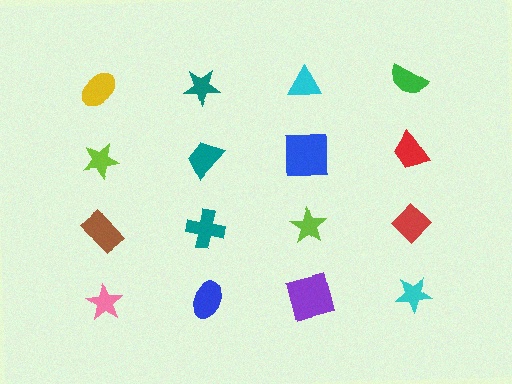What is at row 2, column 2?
A teal trapezoid.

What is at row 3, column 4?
A red diamond.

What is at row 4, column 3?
A purple square.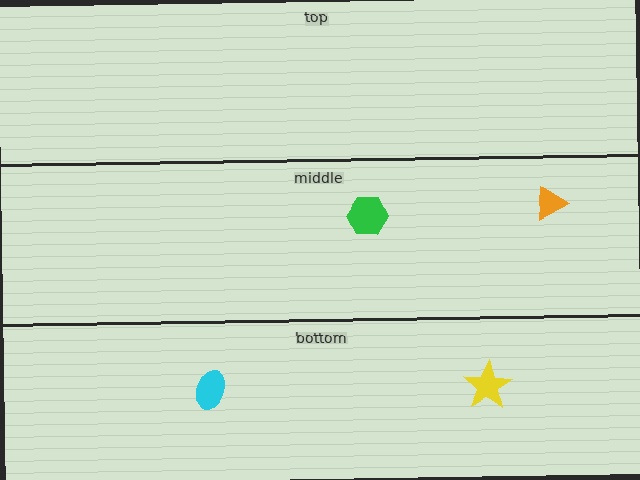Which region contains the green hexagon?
The middle region.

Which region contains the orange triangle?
The middle region.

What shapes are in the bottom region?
The cyan ellipse, the yellow star.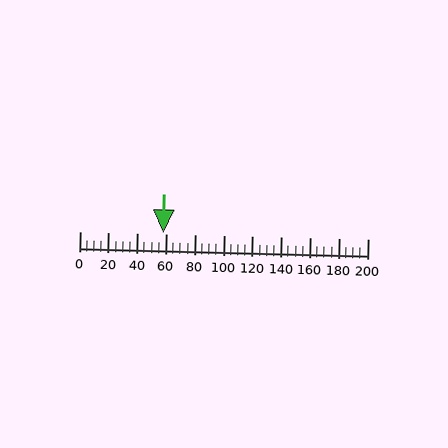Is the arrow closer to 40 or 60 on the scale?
The arrow is closer to 60.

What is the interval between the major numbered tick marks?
The major tick marks are spaced 20 units apart.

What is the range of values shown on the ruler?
The ruler shows values from 0 to 200.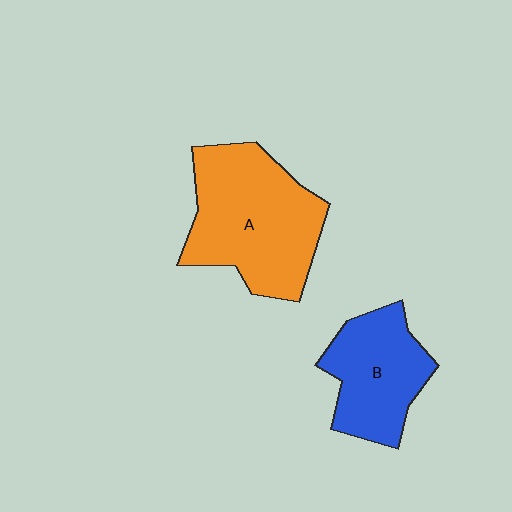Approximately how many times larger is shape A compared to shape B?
Approximately 1.5 times.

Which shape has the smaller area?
Shape B (blue).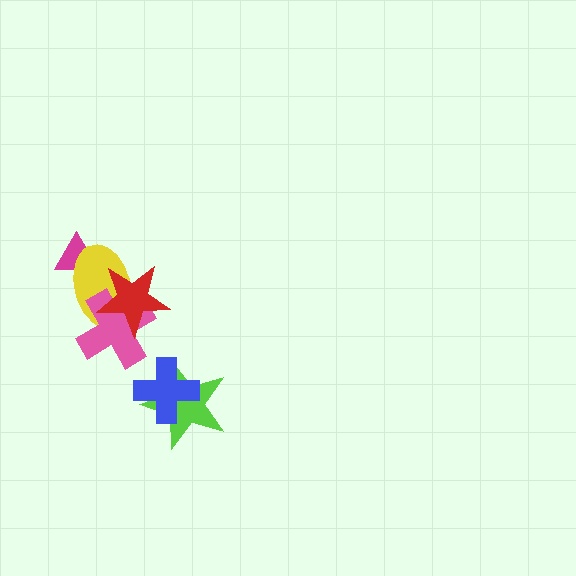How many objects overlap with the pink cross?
2 objects overlap with the pink cross.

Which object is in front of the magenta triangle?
The yellow ellipse is in front of the magenta triangle.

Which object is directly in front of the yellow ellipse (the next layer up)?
The pink cross is directly in front of the yellow ellipse.